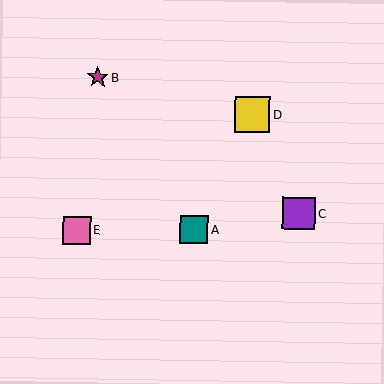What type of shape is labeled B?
Shape B is a magenta star.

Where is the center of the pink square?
The center of the pink square is at (76, 230).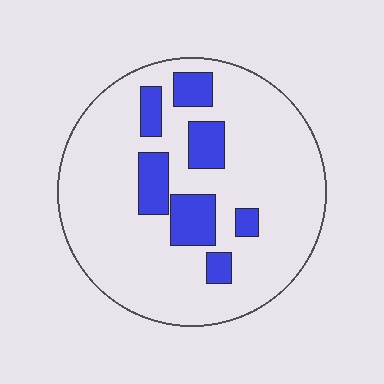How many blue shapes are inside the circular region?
7.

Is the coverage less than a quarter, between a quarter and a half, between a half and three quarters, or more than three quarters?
Less than a quarter.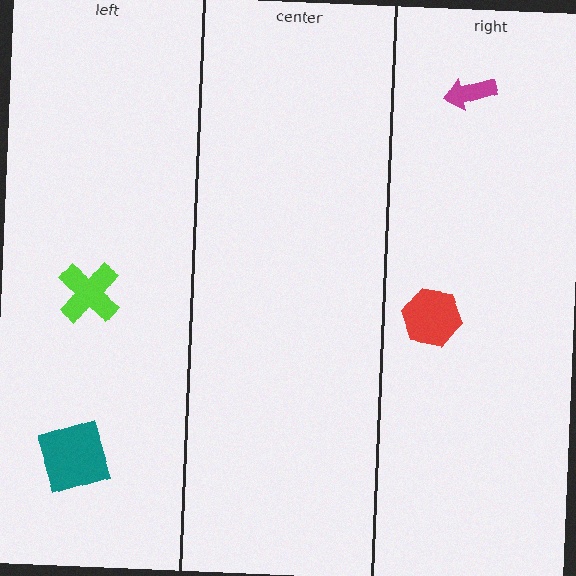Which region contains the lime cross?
The left region.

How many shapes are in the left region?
2.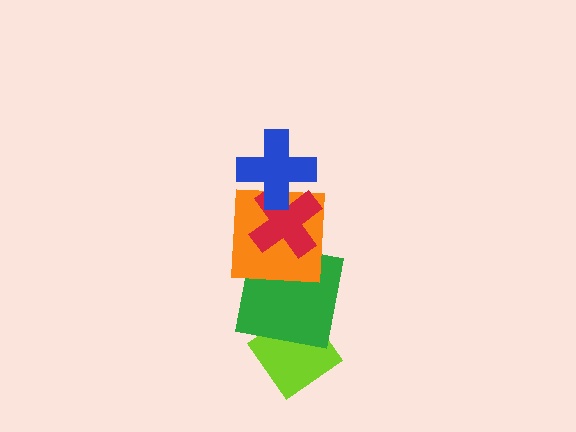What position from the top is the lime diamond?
The lime diamond is 5th from the top.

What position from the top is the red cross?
The red cross is 2nd from the top.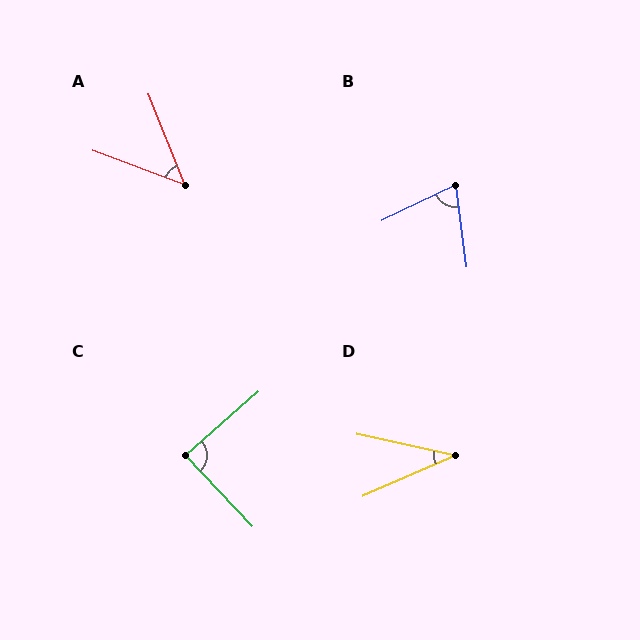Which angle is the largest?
C, at approximately 88 degrees.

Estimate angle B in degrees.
Approximately 71 degrees.